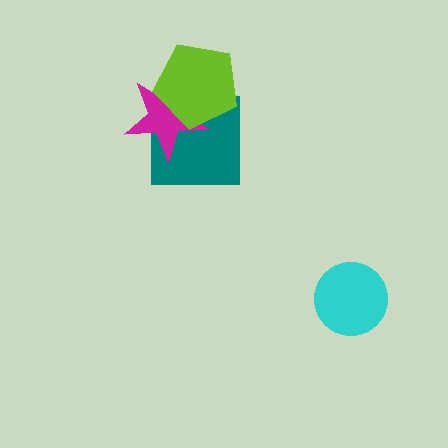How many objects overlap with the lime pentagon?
2 objects overlap with the lime pentagon.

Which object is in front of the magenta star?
The lime pentagon is in front of the magenta star.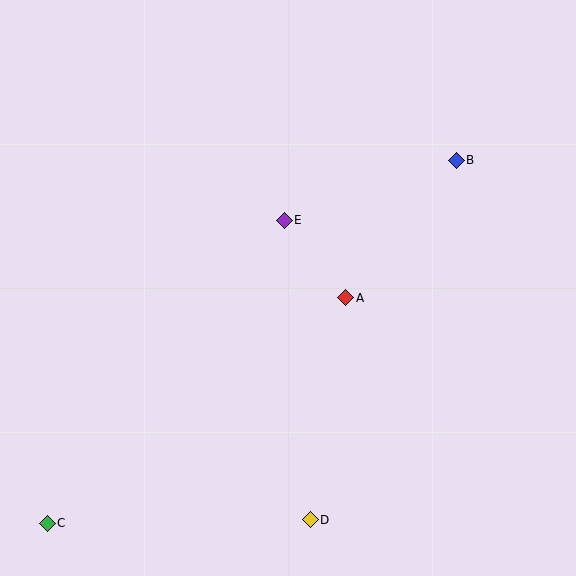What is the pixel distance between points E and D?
The distance between E and D is 300 pixels.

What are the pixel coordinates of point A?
Point A is at (346, 298).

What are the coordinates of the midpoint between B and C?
The midpoint between B and C is at (252, 342).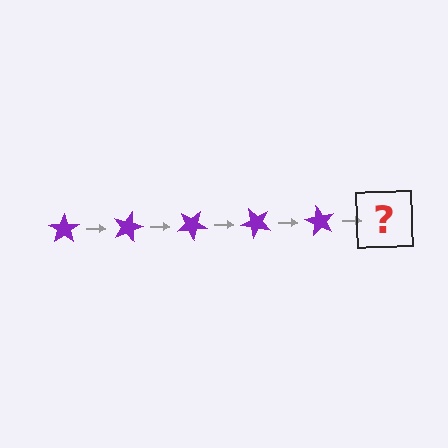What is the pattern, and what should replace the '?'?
The pattern is that the star rotates 15 degrees each step. The '?' should be a purple star rotated 75 degrees.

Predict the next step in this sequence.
The next step is a purple star rotated 75 degrees.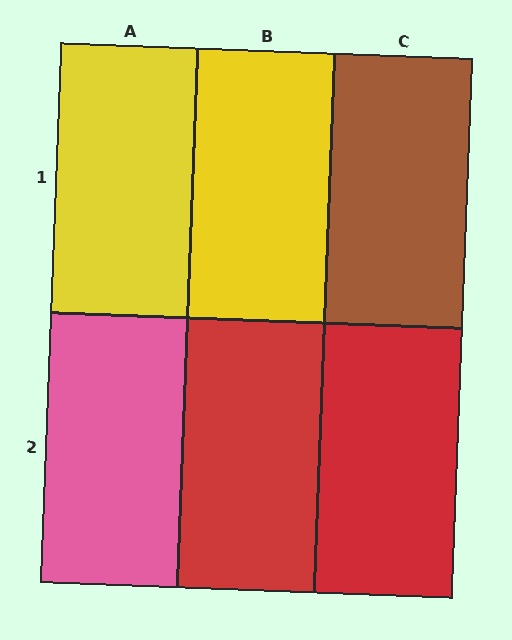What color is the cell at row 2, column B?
Red.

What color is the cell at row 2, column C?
Red.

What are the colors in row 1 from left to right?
Yellow, yellow, brown.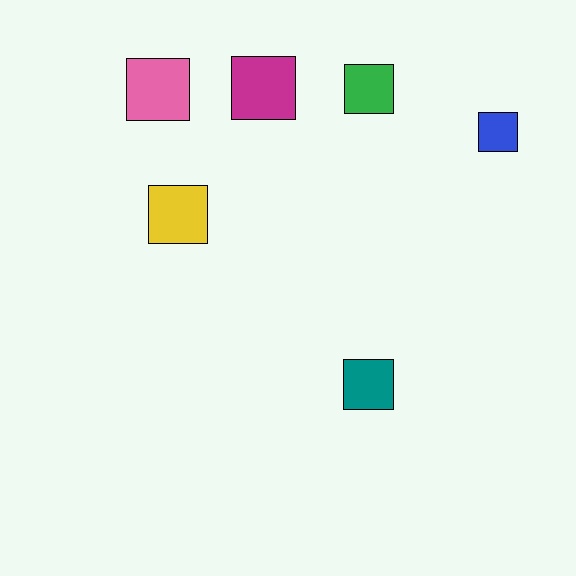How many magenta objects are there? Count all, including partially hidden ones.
There is 1 magenta object.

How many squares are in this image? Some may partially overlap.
There are 6 squares.